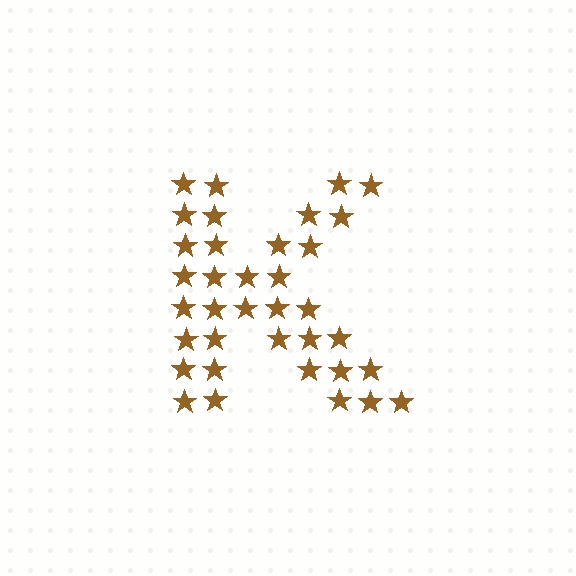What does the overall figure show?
The overall figure shows the letter K.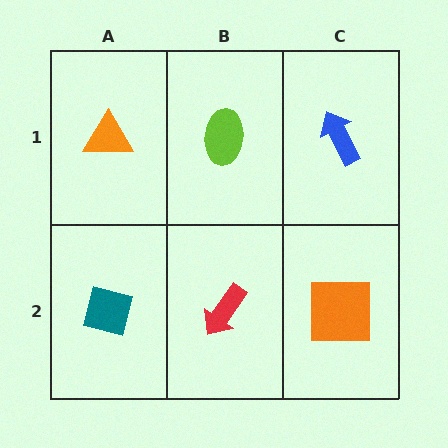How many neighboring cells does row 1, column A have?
2.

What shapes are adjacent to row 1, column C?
An orange square (row 2, column C), a lime ellipse (row 1, column B).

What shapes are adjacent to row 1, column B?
A red arrow (row 2, column B), an orange triangle (row 1, column A), a blue arrow (row 1, column C).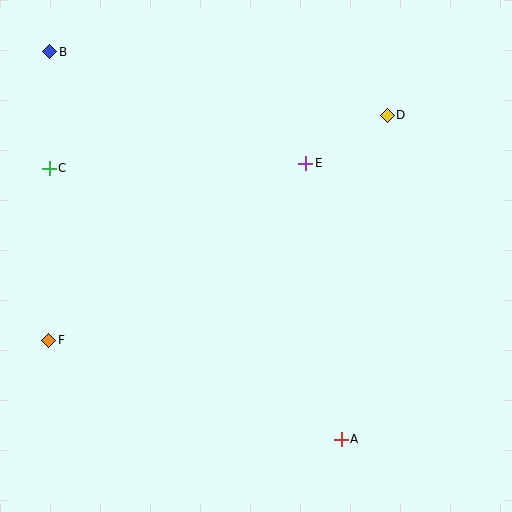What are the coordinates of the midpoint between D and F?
The midpoint between D and F is at (218, 228).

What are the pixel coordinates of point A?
Point A is at (341, 439).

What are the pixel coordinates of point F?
Point F is at (49, 340).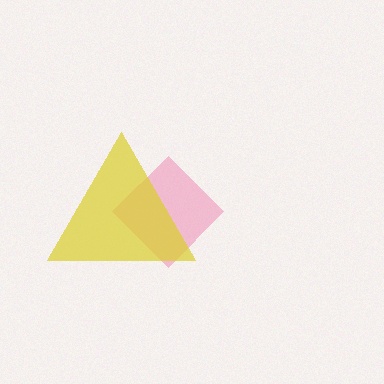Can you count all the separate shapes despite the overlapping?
Yes, there are 2 separate shapes.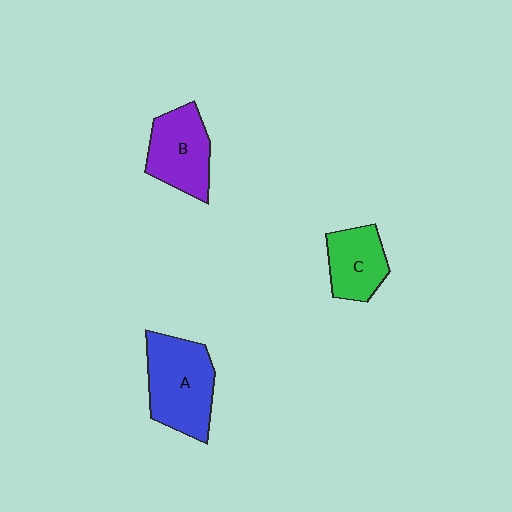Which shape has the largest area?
Shape A (blue).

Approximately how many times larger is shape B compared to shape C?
Approximately 1.2 times.